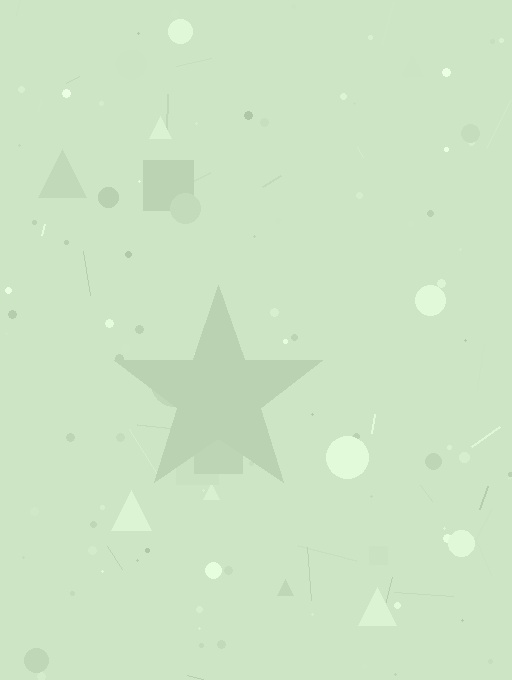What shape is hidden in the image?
A star is hidden in the image.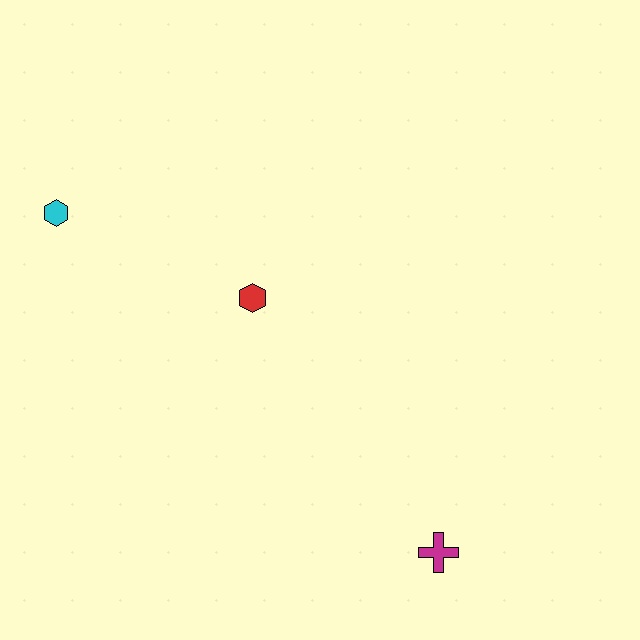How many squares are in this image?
There are no squares.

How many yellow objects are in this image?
There are no yellow objects.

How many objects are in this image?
There are 3 objects.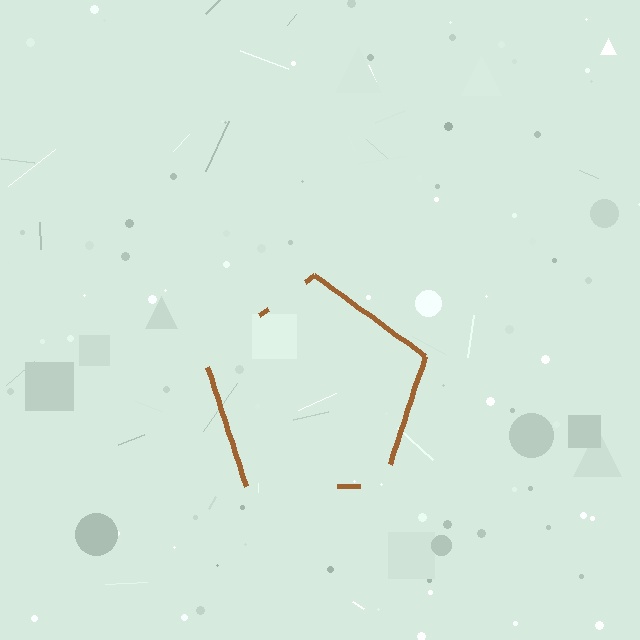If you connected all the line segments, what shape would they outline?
They would outline a pentagon.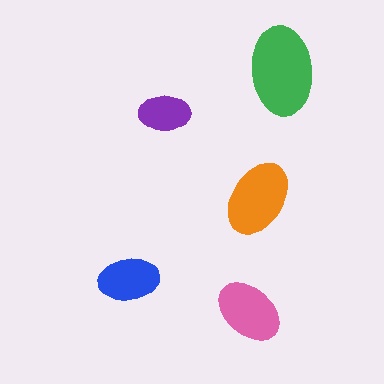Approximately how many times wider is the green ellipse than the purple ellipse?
About 1.5 times wider.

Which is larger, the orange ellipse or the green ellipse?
The green one.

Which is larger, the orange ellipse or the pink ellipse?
The orange one.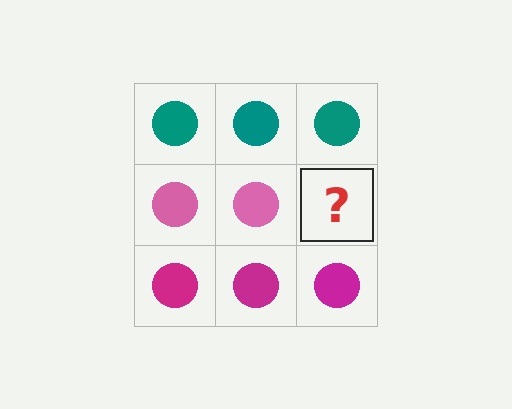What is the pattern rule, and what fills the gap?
The rule is that each row has a consistent color. The gap should be filled with a pink circle.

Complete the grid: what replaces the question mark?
The question mark should be replaced with a pink circle.